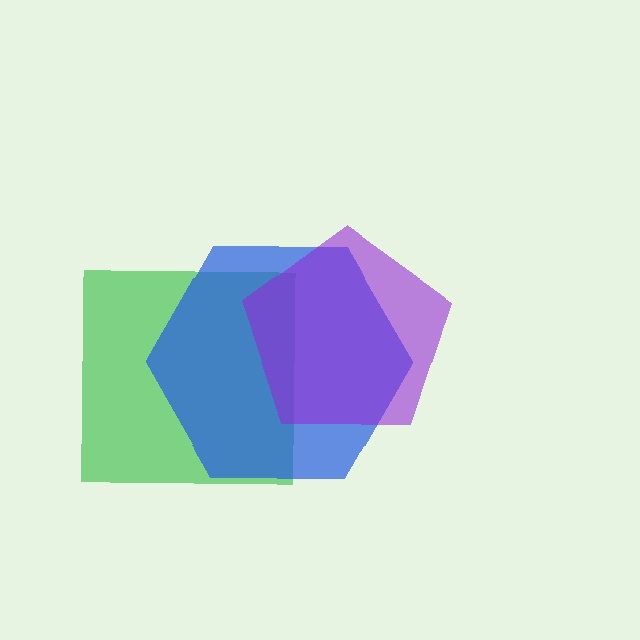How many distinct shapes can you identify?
There are 3 distinct shapes: a green square, a blue hexagon, a purple pentagon.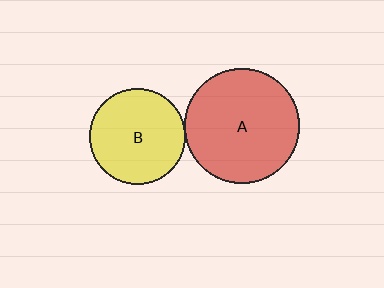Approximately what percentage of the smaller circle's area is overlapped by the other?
Approximately 5%.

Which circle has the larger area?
Circle A (red).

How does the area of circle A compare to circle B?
Approximately 1.4 times.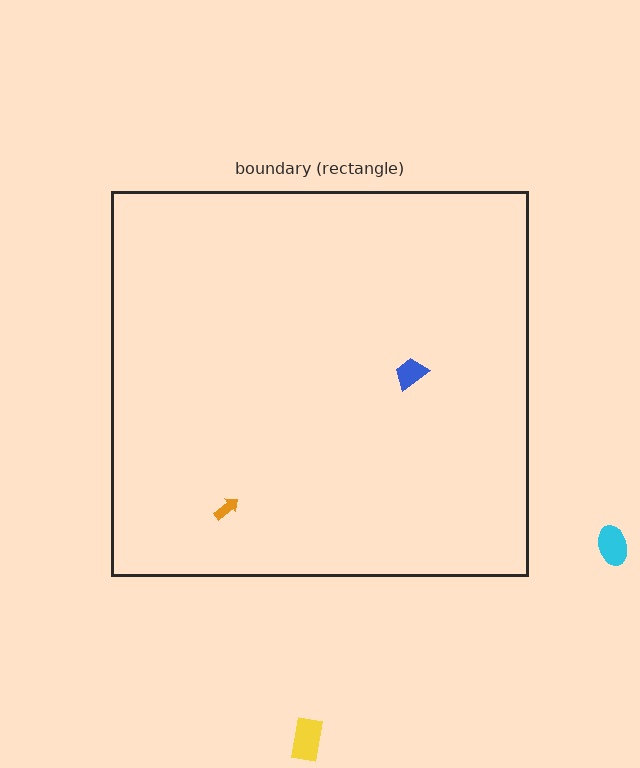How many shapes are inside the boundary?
2 inside, 2 outside.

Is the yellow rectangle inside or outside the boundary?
Outside.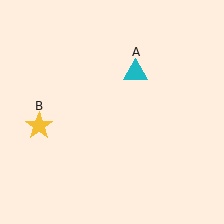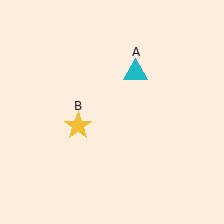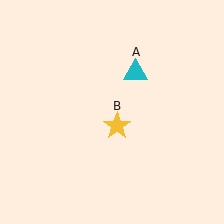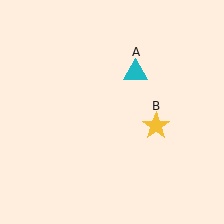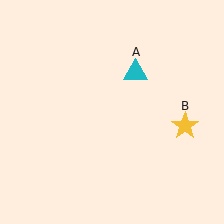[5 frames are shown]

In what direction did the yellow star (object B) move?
The yellow star (object B) moved right.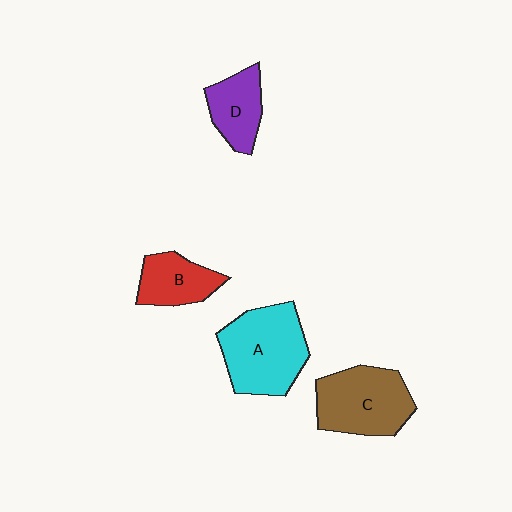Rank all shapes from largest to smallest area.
From largest to smallest: A (cyan), C (brown), B (red), D (purple).